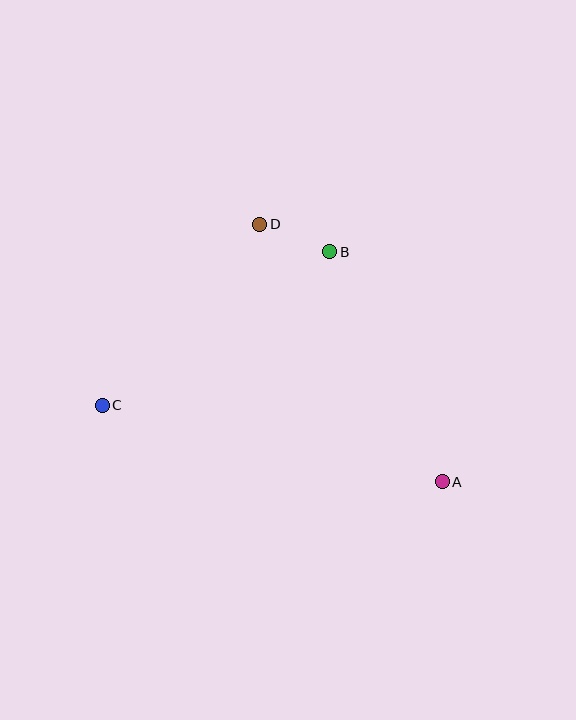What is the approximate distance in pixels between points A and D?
The distance between A and D is approximately 316 pixels.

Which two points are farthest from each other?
Points A and C are farthest from each other.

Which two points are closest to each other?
Points B and D are closest to each other.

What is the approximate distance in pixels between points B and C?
The distance between B and C is approximately 274 pixels.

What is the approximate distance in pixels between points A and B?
The distance between A and B is approximately 256 pixels.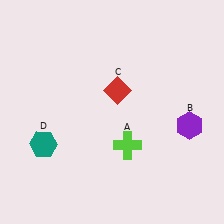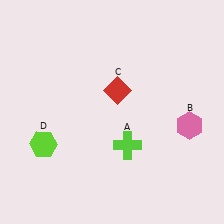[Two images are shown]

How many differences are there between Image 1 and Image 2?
There are 2 differences between the two images.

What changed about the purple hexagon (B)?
In Image 1, B is purple. In Image 2, it changed to pink.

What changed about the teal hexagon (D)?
In Image 1, D is teal. In Image 2, it changed to lime.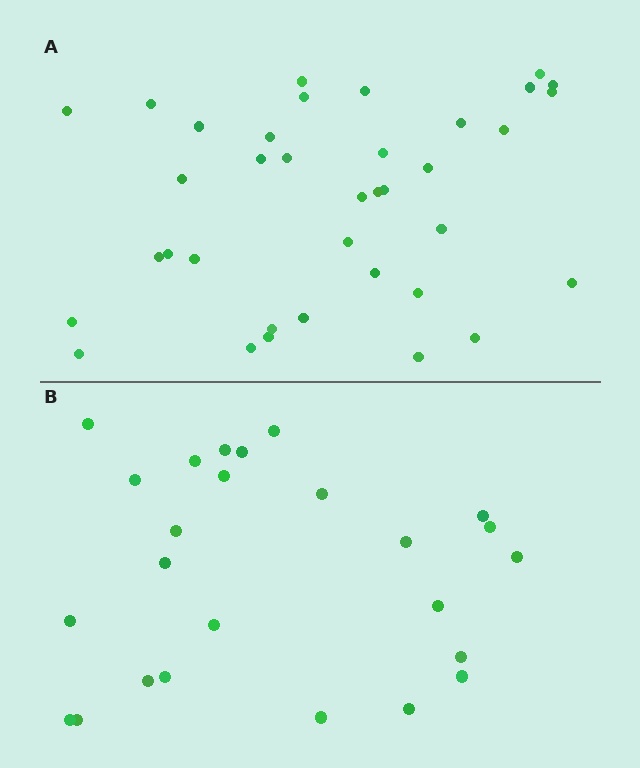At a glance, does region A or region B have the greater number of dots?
Region A (the top region) has more dots.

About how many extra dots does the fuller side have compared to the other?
Region A has roughly 12 or so more dots than region B.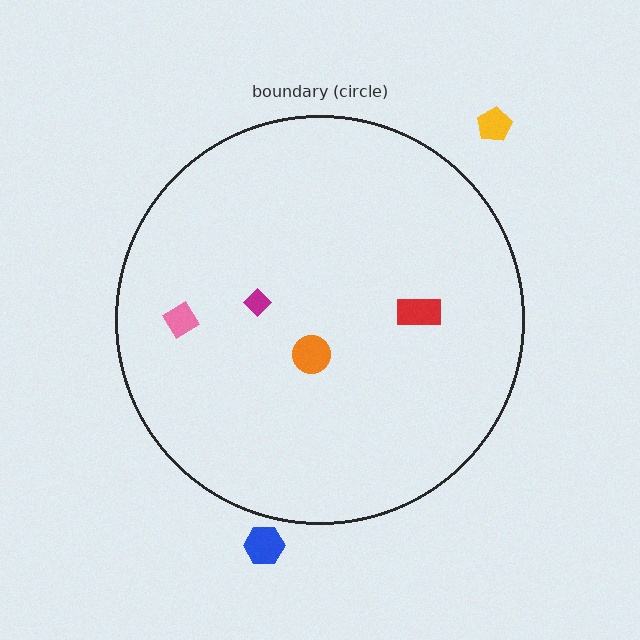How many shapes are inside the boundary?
4 inside, 2 outside.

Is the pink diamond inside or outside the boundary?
Inside.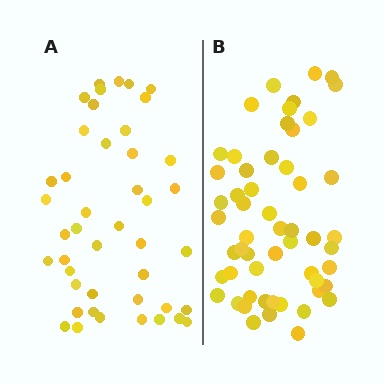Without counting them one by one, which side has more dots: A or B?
Region B (the right region) has more dots.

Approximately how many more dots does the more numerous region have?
Region B has roughly 12 or so more dots than region A.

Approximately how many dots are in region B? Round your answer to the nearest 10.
About 60 dots. (The exact count is 55, which rounds to 60.)